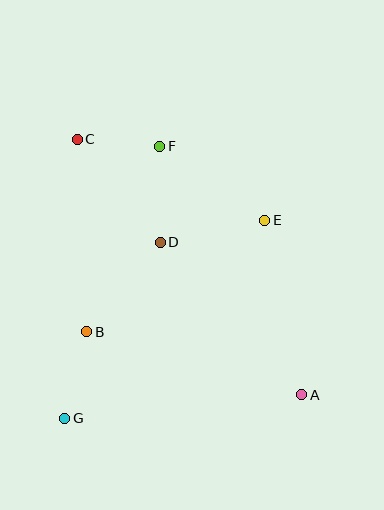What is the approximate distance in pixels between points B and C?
The distance between B and C is approximately 193 pixels.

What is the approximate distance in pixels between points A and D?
The distance between A and D is approximately 208 pixels.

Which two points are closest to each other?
Points C and F are closest to each other.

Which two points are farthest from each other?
Points A and C are farthest from each other.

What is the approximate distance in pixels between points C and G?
The distance between C and G is approximately 279 pixels.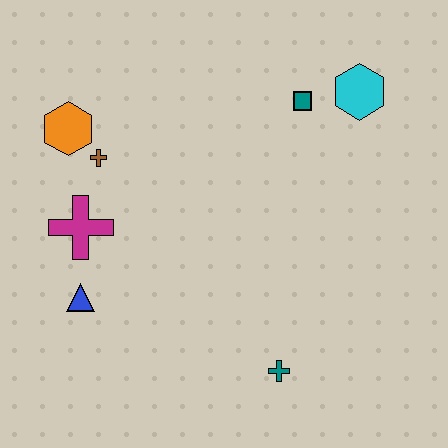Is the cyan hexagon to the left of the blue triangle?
No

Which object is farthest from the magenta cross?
The cyan hexagon is farthest from the magenta cross.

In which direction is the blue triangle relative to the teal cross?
The blue triangle is to the left of the teal cross.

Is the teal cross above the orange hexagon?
No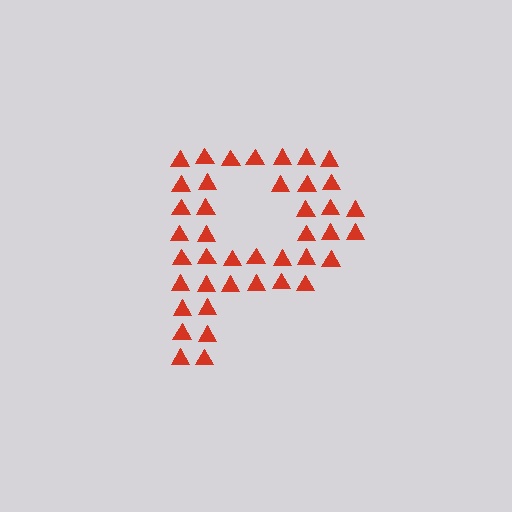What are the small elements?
The small elements are triangles.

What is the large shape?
The large shape is the letter P.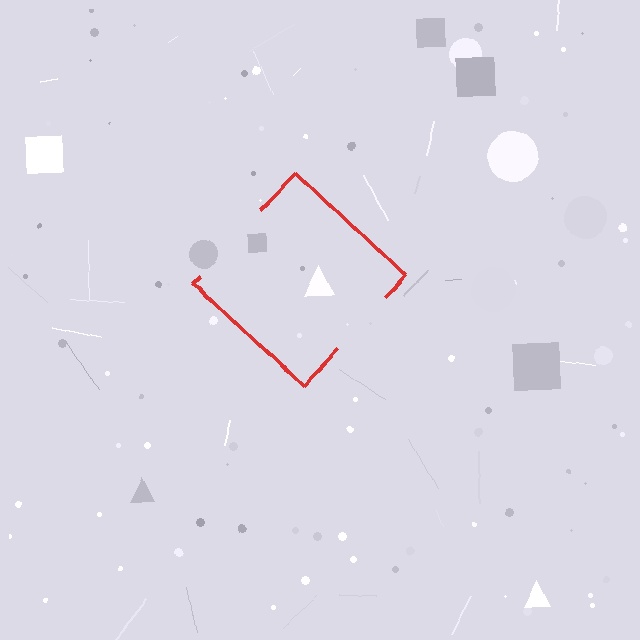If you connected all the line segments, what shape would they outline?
They would outline a diamond.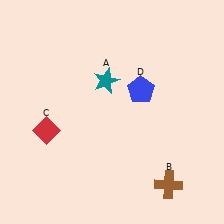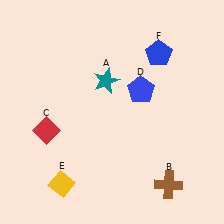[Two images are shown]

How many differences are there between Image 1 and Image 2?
There are 2 differences between the two images.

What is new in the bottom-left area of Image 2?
A yellow diamond (E) was added in the bottom-left area of Image 2.